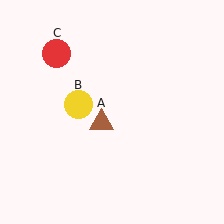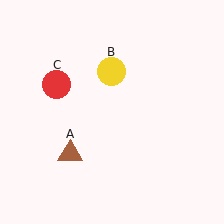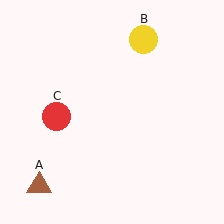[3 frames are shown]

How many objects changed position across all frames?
3 objects changed position: brown triangle (object A), yellow circle (object B), red circle (object C).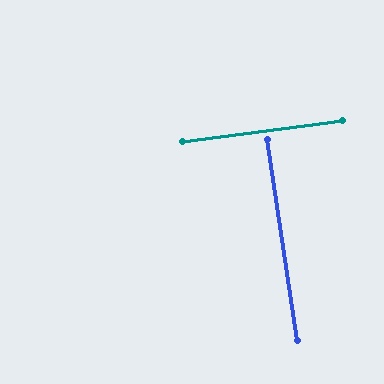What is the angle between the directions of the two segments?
Approximately 89 degrees.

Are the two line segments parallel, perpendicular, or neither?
Perpendicular — they meet at approximately 89°.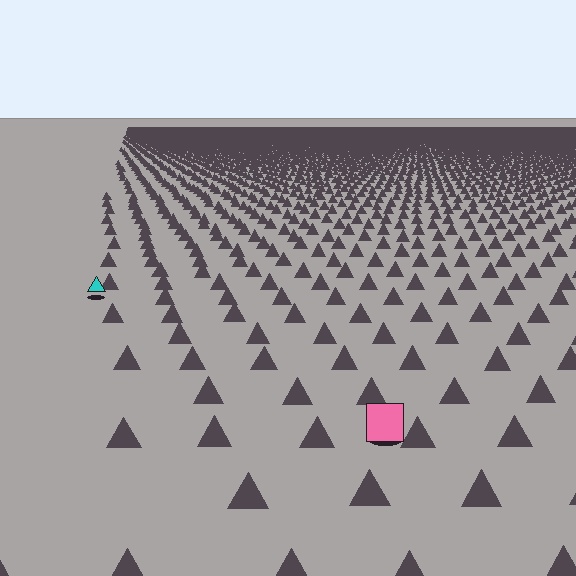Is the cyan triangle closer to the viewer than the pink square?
No. The pink square is closer — you can tell from the texture gradient: the ground texture is coarser near it.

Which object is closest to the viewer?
The pink square is closest. The texture marks near it are larger and more spread out.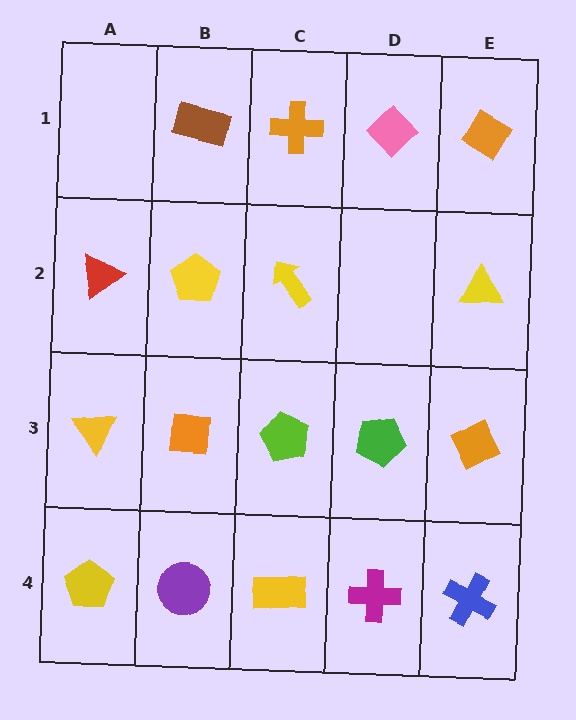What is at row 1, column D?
A pink diamond.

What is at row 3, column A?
A yellow triangle.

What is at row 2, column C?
A yellow arrow.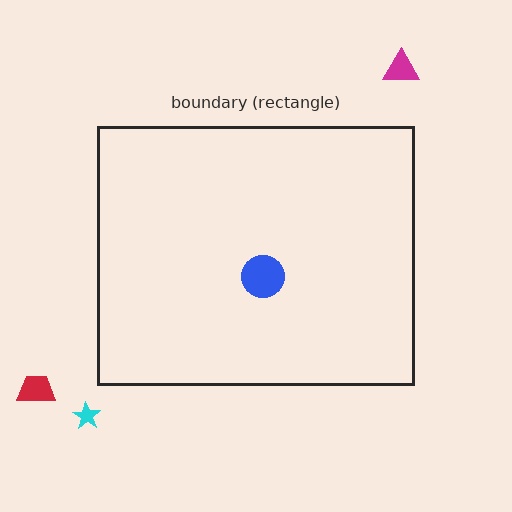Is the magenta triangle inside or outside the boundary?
Outside.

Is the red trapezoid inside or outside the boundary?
Outside.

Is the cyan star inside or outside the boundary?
Outside.